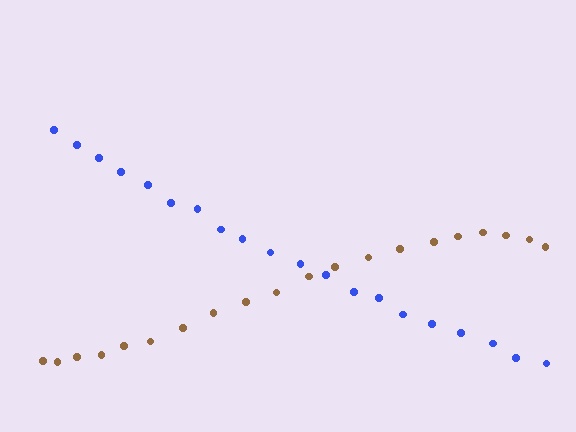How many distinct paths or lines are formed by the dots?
There are 2 distinct paths.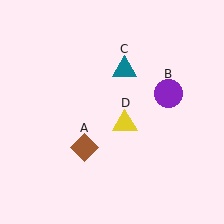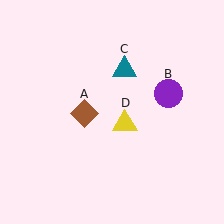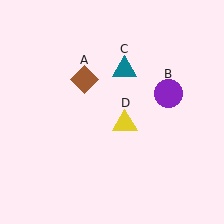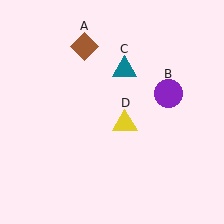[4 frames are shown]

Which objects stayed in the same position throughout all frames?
Purple circle (object B) and teal triangle (object C) and yellow triangle (object D) remained stationary.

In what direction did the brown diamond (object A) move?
The brown diamond (object A) moved up.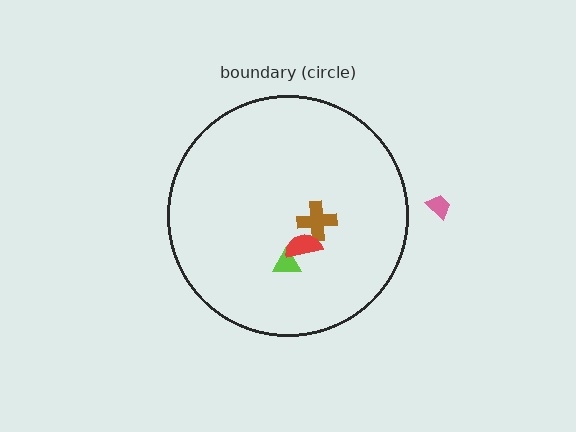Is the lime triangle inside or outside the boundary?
Inside.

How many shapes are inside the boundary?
3 inside, 1 outside.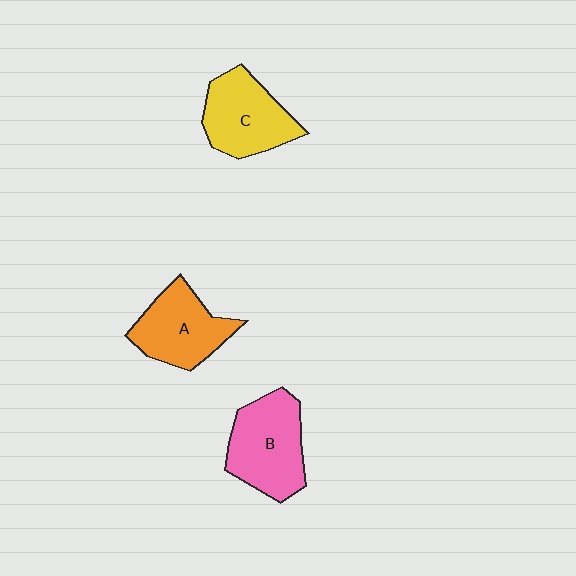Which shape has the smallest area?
Shape A (orange).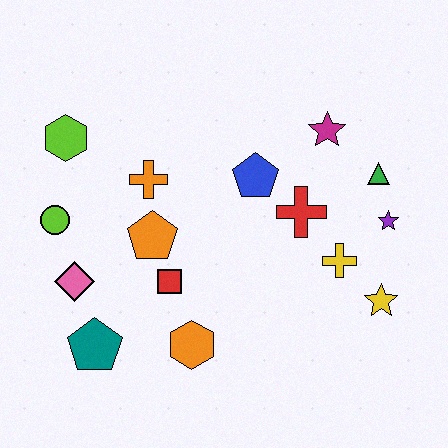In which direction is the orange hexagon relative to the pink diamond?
The orange hexagon is to the right of the pink diamond.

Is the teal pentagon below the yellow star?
Yes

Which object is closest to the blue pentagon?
The red cross is closest to the blue pentagon.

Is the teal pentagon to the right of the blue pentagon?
No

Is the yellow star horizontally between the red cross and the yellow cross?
No